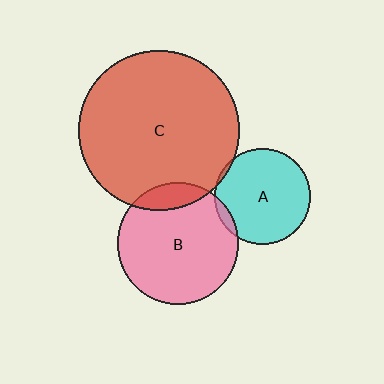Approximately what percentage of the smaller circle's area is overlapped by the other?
Approximately 5%.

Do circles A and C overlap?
Yes.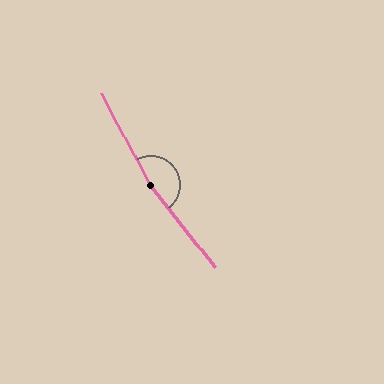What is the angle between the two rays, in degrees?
Approximately 170 degrees.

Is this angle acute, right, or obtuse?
It is obtuse.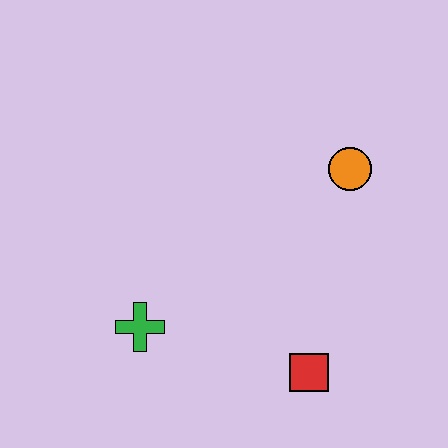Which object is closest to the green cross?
The red square is closest to the green cross.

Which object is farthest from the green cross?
The orange circle is farthest from the green cross.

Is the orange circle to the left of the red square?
No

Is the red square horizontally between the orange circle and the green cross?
Yes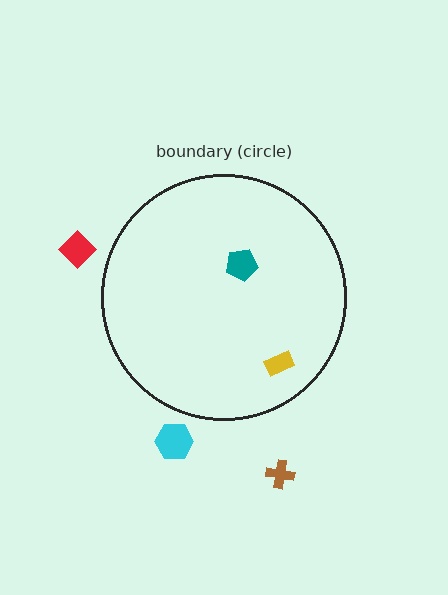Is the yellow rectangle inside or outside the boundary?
Inside.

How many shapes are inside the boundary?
2 inside, 3 outside.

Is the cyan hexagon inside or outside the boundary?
Outside.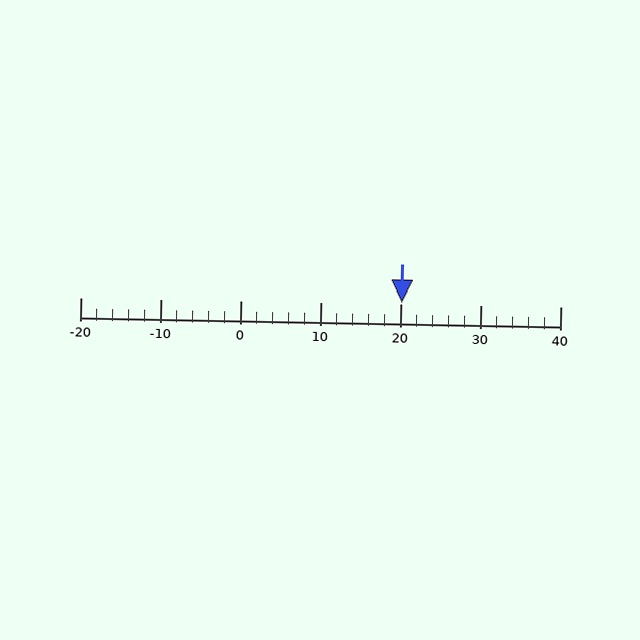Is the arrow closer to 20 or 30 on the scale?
The arrow is closer to 20.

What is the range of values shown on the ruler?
The ruler shows values from -20 to 40.